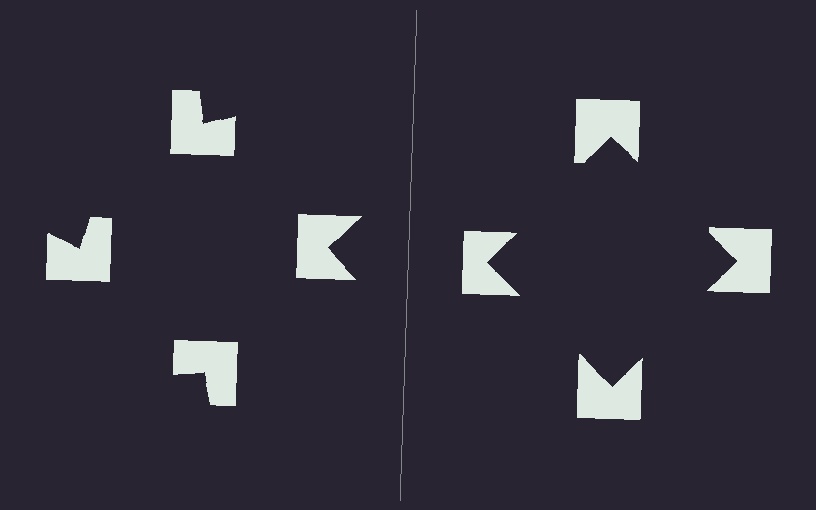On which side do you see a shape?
An illusory square appears on the right side. On the left side the wedge cuts are rotated, so no coherent shape forms.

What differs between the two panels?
The notched squares are positioned identically on both sides; only the wedge orientations differ. On the right they align to a square; on the left they are misaligned.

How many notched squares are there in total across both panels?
8 — 4 on each side.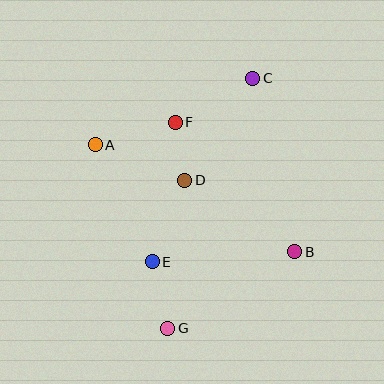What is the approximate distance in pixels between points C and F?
The distance between C and F is approximately 89 pixels.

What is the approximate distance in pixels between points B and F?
The distance between B and F is approximately 176 pixels.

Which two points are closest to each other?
Points D and F are closest to each other.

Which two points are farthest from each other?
Points C and G are farthest from each other.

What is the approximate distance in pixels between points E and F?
The distance between E and F is approximately 141 pixels.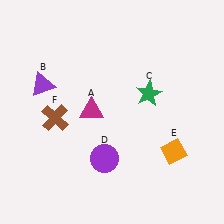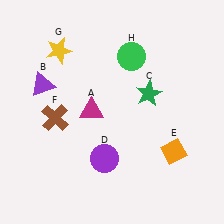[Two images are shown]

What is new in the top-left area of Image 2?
A yellow star (G) was added in the top-left area of Image 2.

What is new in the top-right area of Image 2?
A green circle (H) was added in the top-right area of Image 2.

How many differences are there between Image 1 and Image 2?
There are 2 differences between the two images.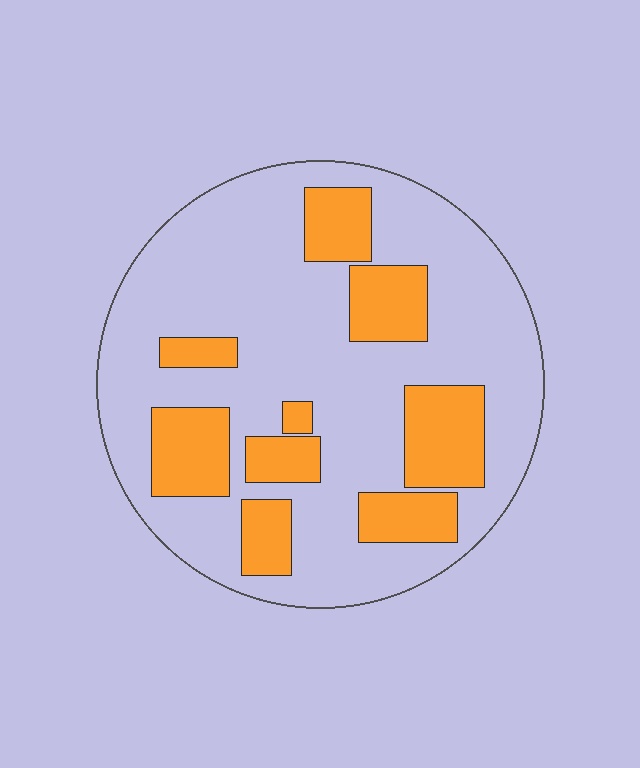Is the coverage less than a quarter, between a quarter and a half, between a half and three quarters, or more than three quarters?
Between a quarter and a half.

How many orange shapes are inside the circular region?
9.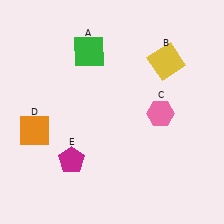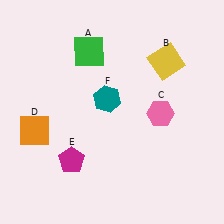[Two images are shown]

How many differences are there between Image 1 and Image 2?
There is 1 difference between the two images.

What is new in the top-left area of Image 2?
A teal hexagon (F) was added in the top-left area of Image 2.